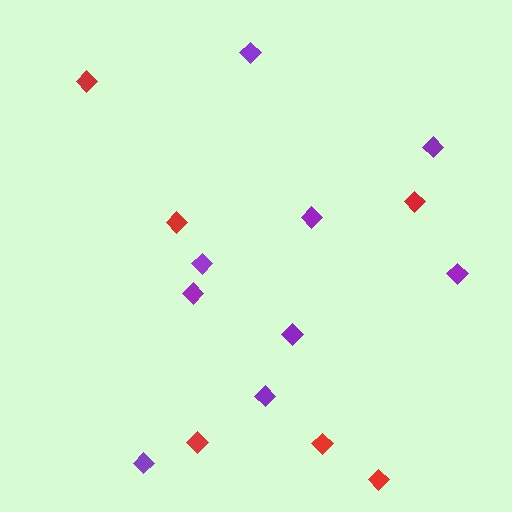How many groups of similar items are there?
There are 2 groups: one group of red diamonds (6) and one group of purple diamonds (9).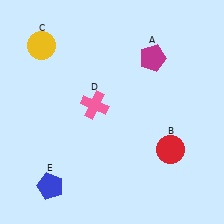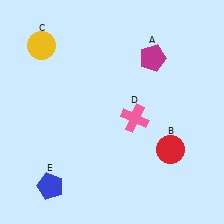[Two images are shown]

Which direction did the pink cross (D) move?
The pink cross (D) moved right.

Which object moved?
The pink cross (D) moved right.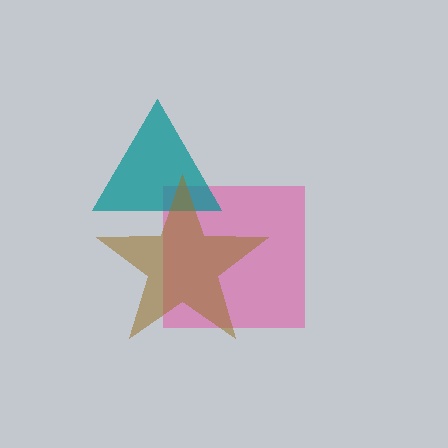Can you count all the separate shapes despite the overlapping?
Yes, there are 3 separate shapes.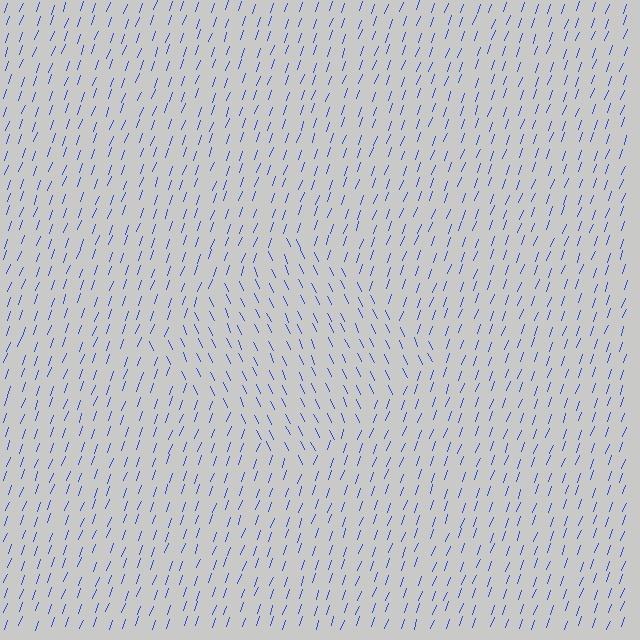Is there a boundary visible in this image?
Yes, there is a texture boundary formed by a change in line orientation.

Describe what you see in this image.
The image is filled with small blue line segments. A diamond region in the image has lines oriented differently from the surrounding lines, creating a visible texture boundary.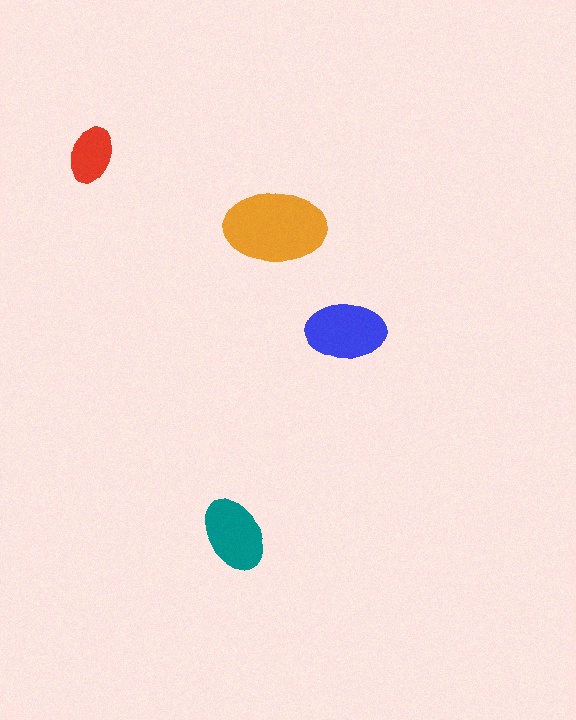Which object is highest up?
The red ellipse is topmost.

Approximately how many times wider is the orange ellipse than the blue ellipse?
About 1.5 times wider.